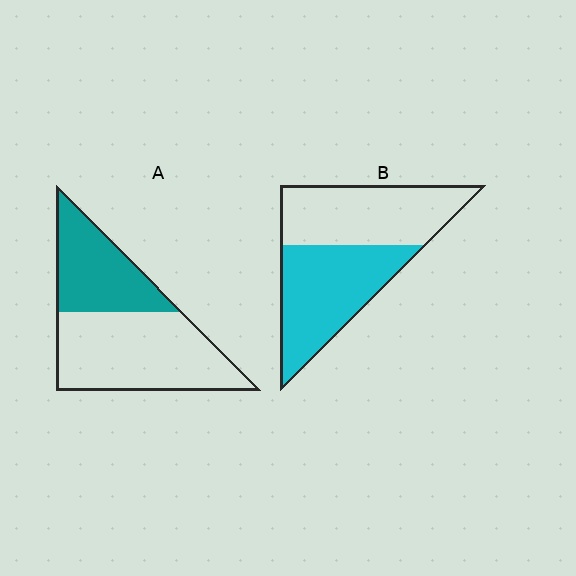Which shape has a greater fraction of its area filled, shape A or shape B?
Shape B.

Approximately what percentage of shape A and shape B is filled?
A is approximately 40% and B is approximately 50%.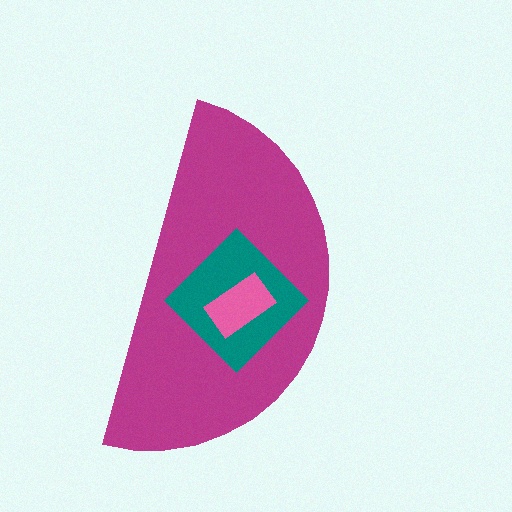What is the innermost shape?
The pink rectangle.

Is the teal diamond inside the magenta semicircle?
Yes.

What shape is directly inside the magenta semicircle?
The teal diamond.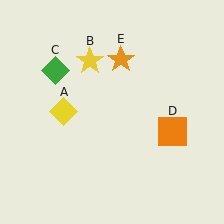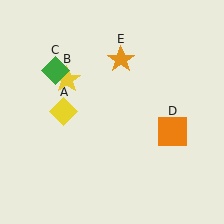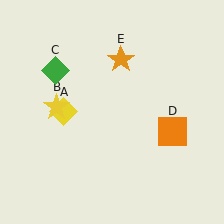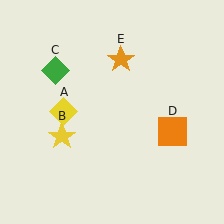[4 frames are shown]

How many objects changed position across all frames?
1 object changed position: yellow star (object B).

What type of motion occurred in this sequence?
The yellow star (object B) rotated counterclockwise around the center of the scene.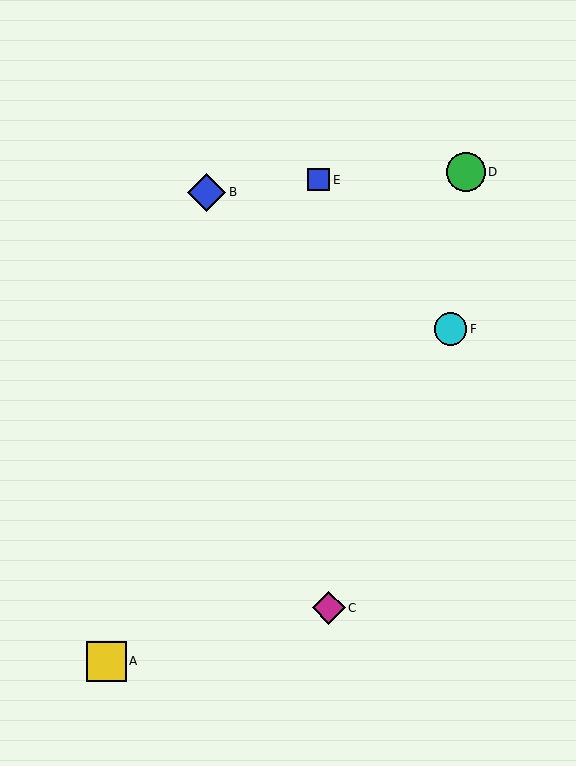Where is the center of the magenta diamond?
The center of the magenta diamond is at (329, 608).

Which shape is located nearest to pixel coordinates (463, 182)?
The green circle (labeled D) at (466, 172) is nearest to that location.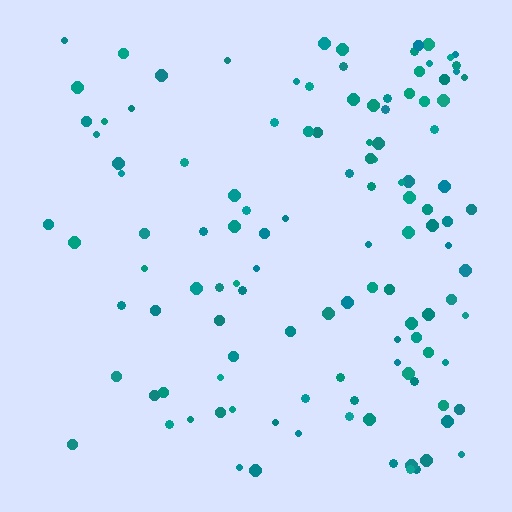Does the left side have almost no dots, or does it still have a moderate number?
Still a moderate number, just noticeably fewer than the right.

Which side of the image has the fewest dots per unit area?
The left.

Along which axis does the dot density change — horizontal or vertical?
Horizontal.